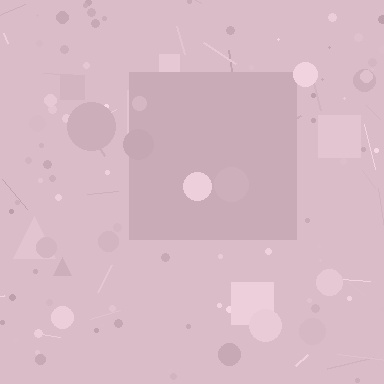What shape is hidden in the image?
A square is hidden in the image.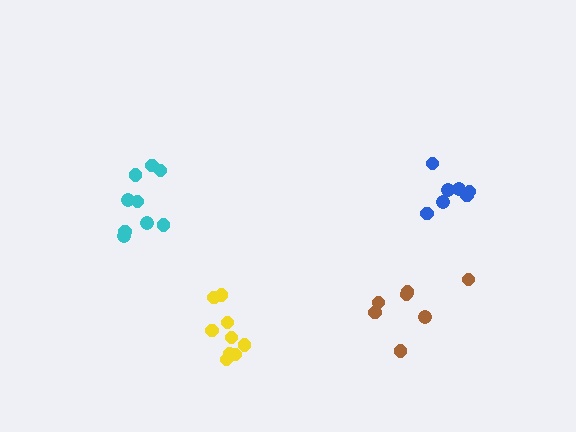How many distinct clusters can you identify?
There are 4 distinct clusters.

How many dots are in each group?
Group 1: 7 dots, Group 2: 9 dots, Group 3: 9 dots, Group 4: 7 dots (32 total).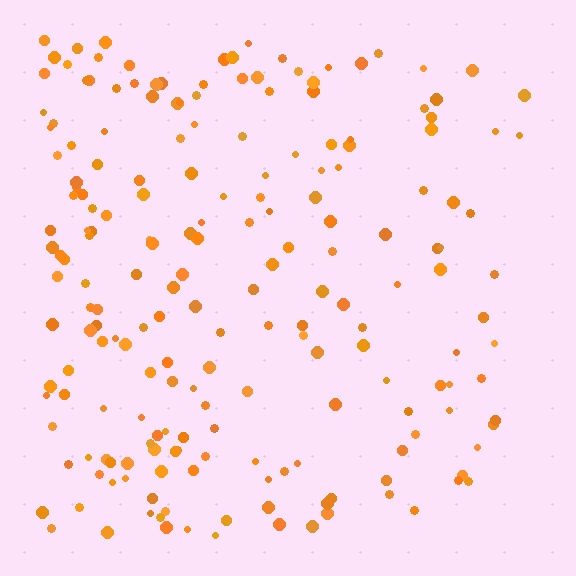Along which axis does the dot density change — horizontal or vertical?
Horizontal.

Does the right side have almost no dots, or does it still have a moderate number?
Still a moderate number, just noticeably fewer than the left.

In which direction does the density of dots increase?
From right to left, with the left side densest.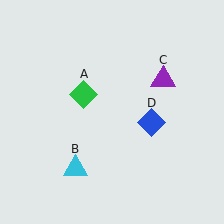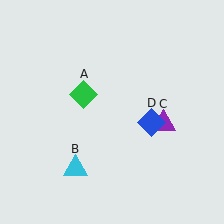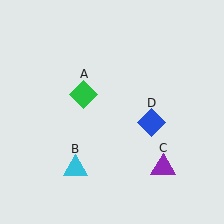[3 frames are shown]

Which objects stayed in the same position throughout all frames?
Green diamond (object A) and cyan triangle (object B) and blue diamond (object D) remained stationary.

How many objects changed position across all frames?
1 object changed position: purple triangle (object C).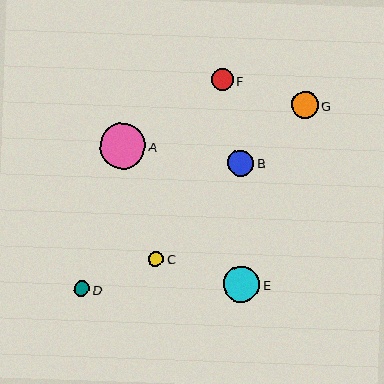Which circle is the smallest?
Circle C is the smallest with a size of approximately 15 pixels.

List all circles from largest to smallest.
From largest to smallest: A, E, G, B, F, D, C.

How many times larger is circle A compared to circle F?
Circle A is approximately 2.1 times the size of circle F.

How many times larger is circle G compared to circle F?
Circle G is approximately 1.2 times the size of circle F.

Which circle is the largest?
Circle A is the largest with a size of approximately 46 pixels.